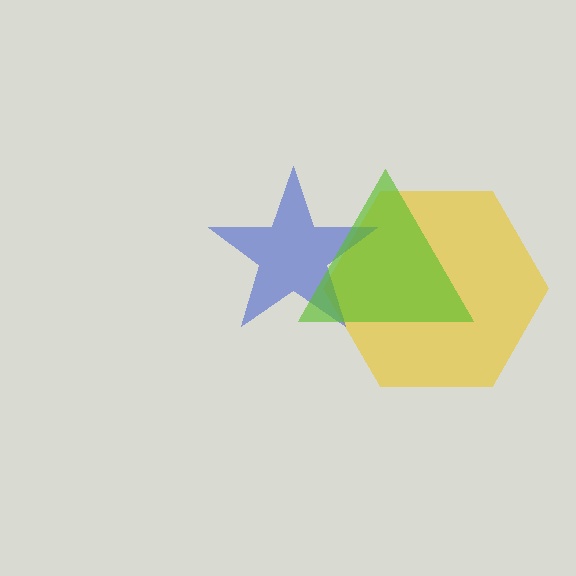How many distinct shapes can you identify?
There are 3 distinct shapes: a yellow hexagon, a blue star, a lime triangle.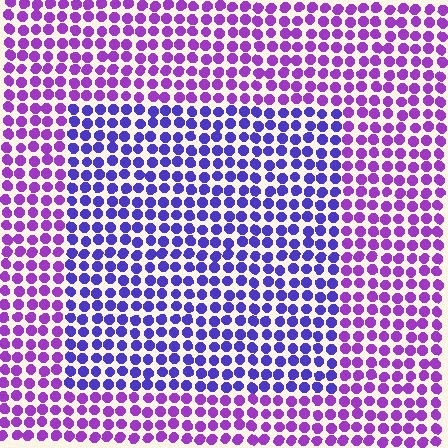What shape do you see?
I see a rectangle.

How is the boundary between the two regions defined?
The boundary is defined purely by a slight shift in hue (about 36 degrees). Spacing, size, and orientation are identical on both sides.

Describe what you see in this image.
The image is filled with small purple elements in a uniform arrangement. A rectangle-shaped region is visible where the elements are tinted to a slightly different hue, forming a subtle color boundary.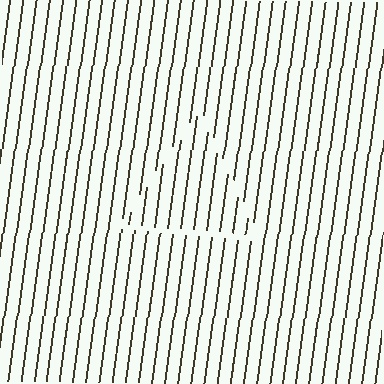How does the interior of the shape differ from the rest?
The interior of the shape contains the same grating, shifted by half a period — the contour is defined by the phase discontinuity where line-ends from the inner and outer gratings abut.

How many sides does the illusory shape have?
3 sides — the line-ends trace a triangle.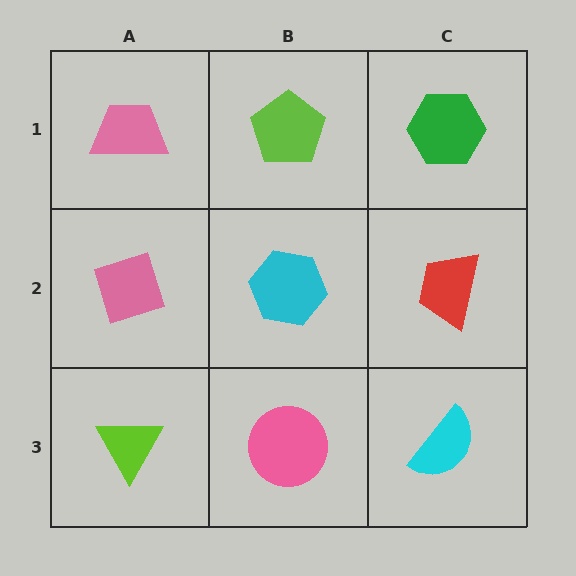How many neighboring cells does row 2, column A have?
3.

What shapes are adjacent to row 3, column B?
A cyan hexagon (row 2, column B), a lime triangle (row 3, column A), a cyan semicircle (row 3, column C).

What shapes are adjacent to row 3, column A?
A pink diamond (row 2, column A), a pink circle (row 3, column B).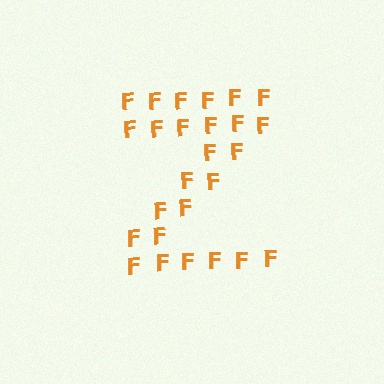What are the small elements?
The small elements are letter F's.